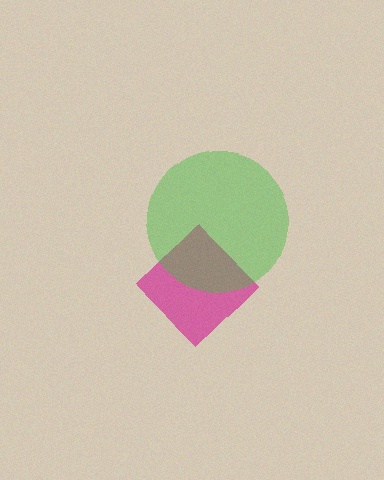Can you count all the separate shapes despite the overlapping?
Yes, there are 2 separate shapes.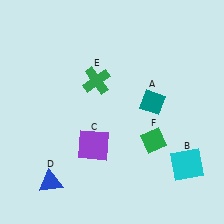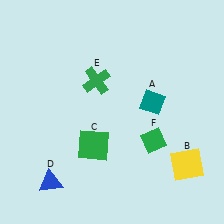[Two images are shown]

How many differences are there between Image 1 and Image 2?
There are 2 differences between the two images.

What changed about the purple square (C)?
In Image 1, C is purple. In Image 2, it changed to green.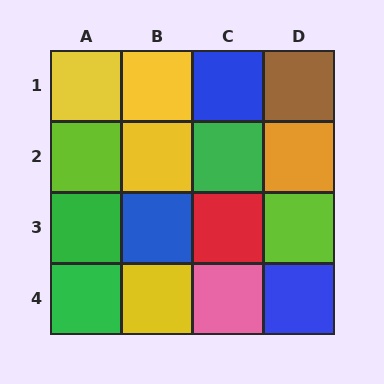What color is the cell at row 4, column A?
Green.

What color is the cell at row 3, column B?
Blue.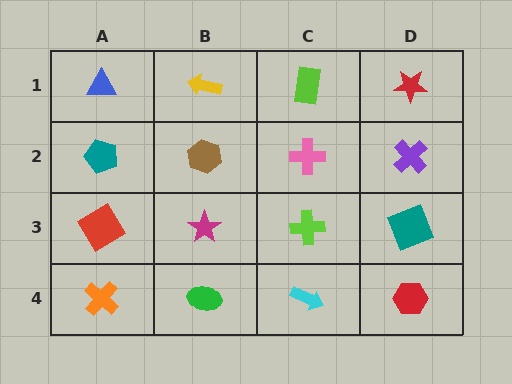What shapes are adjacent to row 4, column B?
A magenta star (row 3, column B), an orange cross (row 4, column A), a cyan arrow (row 4, column C).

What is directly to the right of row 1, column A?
A yellow arrow.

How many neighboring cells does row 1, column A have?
2.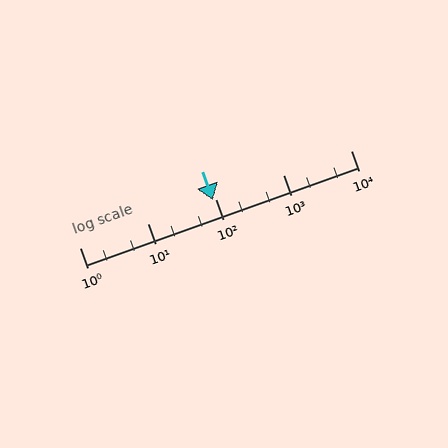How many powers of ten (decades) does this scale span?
The scale spans 4 decades, from 1 to 10000.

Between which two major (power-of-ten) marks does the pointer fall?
The pointer is between 10 and 100.